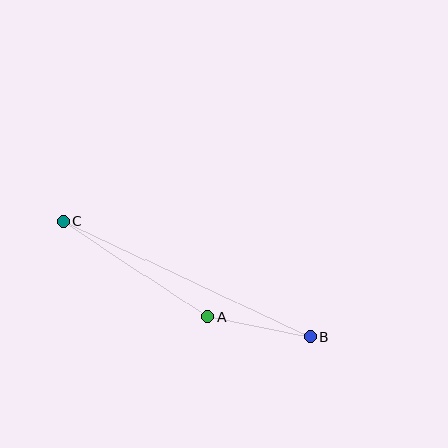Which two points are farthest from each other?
Points B and C are farthest from each other.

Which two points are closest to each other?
Points A and B are closest to each other.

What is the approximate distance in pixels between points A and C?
The distance between A and C is approximately 173 pixels.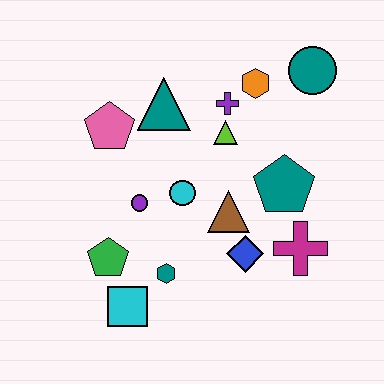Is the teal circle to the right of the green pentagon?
Yes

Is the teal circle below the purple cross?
No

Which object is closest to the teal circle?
The orange hexagon is closest to the teal circle.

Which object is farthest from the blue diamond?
The teal circle is farthest from the blue diamond.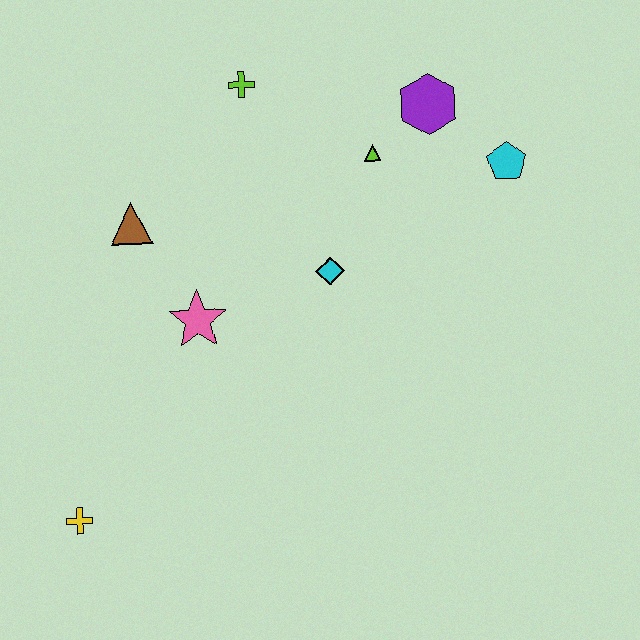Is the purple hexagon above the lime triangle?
Yes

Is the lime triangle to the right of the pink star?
Yes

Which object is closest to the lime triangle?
The purple hexagon is closest to the lime triangle.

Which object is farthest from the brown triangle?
The cyan pentagon is farthest from the brown triangle.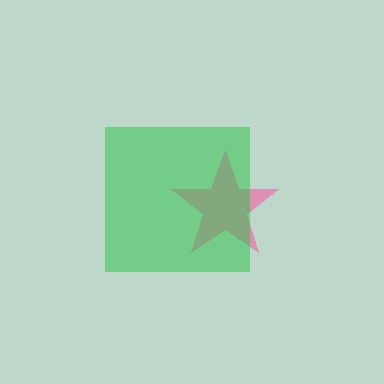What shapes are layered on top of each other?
The layered shapes are: a pink star, a green square.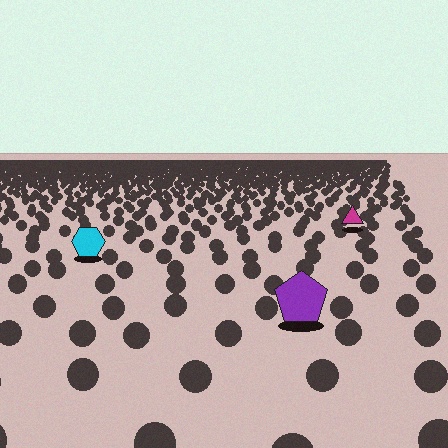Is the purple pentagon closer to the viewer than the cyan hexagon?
Yes. The purple pentagon is closer — you can tell from the texture gradient: the ground texture is coarser near it.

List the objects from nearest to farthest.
From nearest to farthest: the purple pentagon, the cyan hexagon, the magenta triangle.